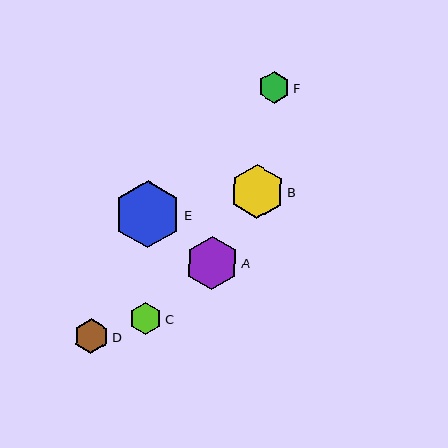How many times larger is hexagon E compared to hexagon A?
Hexagon E is approximately 1.3 times the size of hexagon A.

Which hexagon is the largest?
Hexagon E is the largest with a size of approximately 67 pixels.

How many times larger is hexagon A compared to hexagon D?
Hexagon A is approximately 1.5 times the size of hexagon D.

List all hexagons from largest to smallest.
From largest to smallest: E, B, A, D, C, F.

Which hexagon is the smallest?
Hexagon F is the smallest with a size of approximately 32 pixels.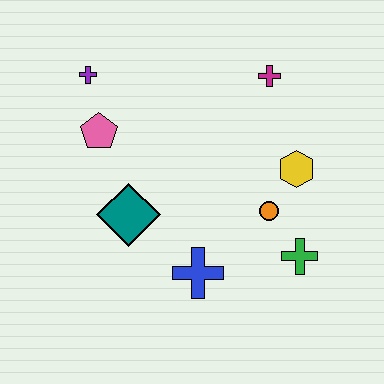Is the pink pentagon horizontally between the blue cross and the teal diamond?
No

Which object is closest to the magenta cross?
The yellow hexagon is closest to the magenta cross.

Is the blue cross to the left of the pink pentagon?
No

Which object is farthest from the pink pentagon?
The green cross is farthest from the pink pentagon.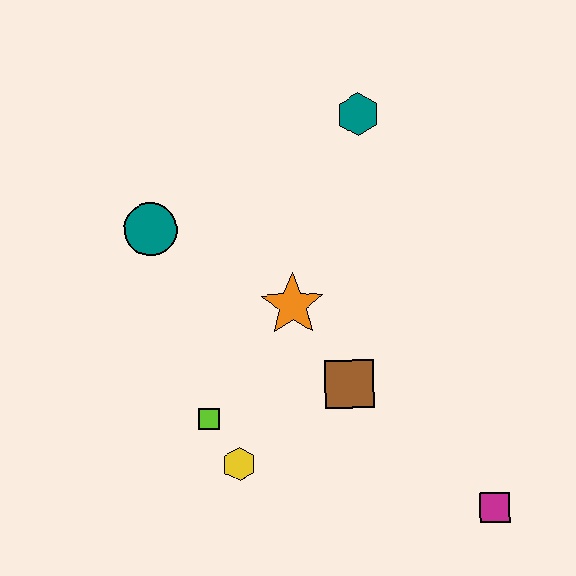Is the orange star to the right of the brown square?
No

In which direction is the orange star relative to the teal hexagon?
The orange star is below the teal hexagon.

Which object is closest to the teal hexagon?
The orange star is closest to the teal hexagon.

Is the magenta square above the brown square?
No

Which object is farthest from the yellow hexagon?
The teal hexagon is farthest from the yellow hexagon.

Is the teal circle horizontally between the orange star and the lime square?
No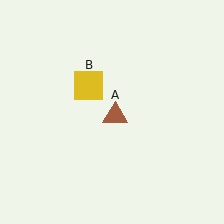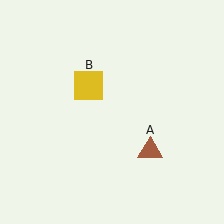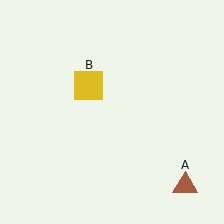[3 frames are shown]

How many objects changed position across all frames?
1 object changed position: brown triangle (object A).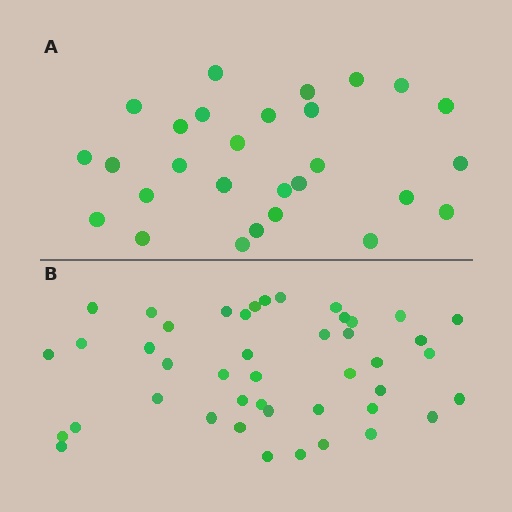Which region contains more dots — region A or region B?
Region B (the bottom region) has more dots.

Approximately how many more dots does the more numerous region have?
Region B has approximately 15 more dots than region A.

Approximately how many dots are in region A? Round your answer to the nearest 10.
About 30 dots. (The exact count is 28, which rounds to 30.)